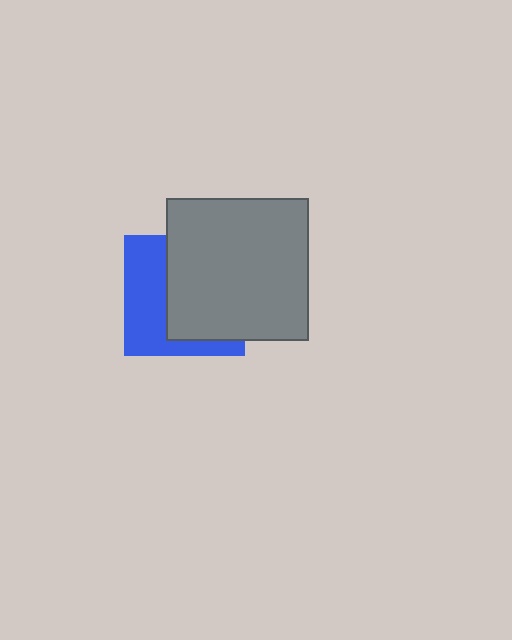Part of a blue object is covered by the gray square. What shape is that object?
It is a square.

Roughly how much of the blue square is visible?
A small part of it is visible (roughly 42%).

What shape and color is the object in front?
The object in front is a gray square.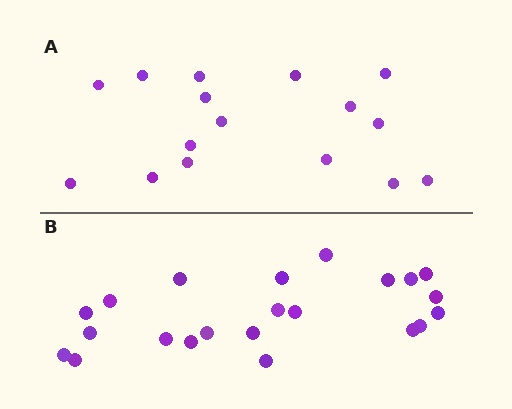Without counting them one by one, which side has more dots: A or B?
Region B (the bottom region) has more dots.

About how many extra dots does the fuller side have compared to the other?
Region B has about 6 more dots than region A.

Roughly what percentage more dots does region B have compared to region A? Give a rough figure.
About 40% more.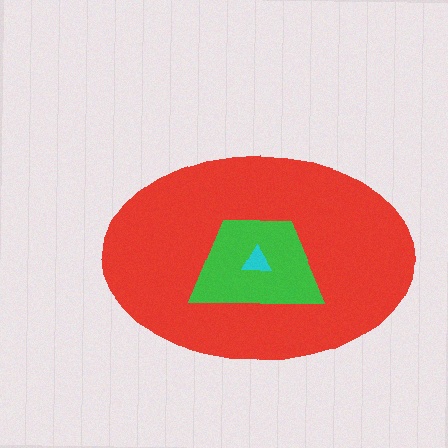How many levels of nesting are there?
3.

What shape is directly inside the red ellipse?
The green trapezoid.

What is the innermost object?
The cyan triangle.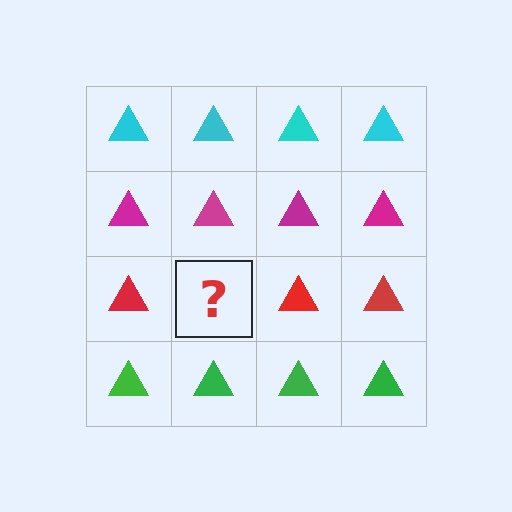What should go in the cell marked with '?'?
The missing cell should contain a red triangle.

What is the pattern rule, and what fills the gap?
The rule is that each row has a consistent color. The gap should be filled with a red triangle.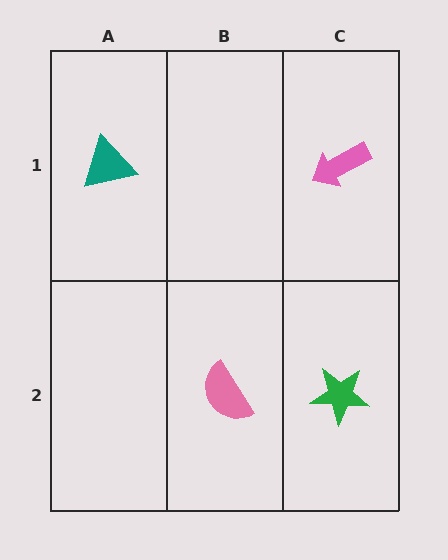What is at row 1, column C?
A pink arrow.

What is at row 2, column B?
A pink semicircle.